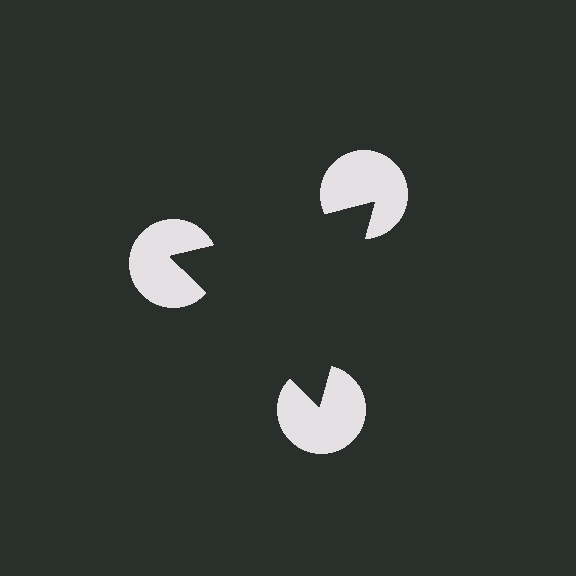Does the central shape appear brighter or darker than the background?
It typically appears slightly darker than the background, even though no actual brightness change is drawn.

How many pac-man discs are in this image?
There are 3 — one at each vertex of the illusory triangle.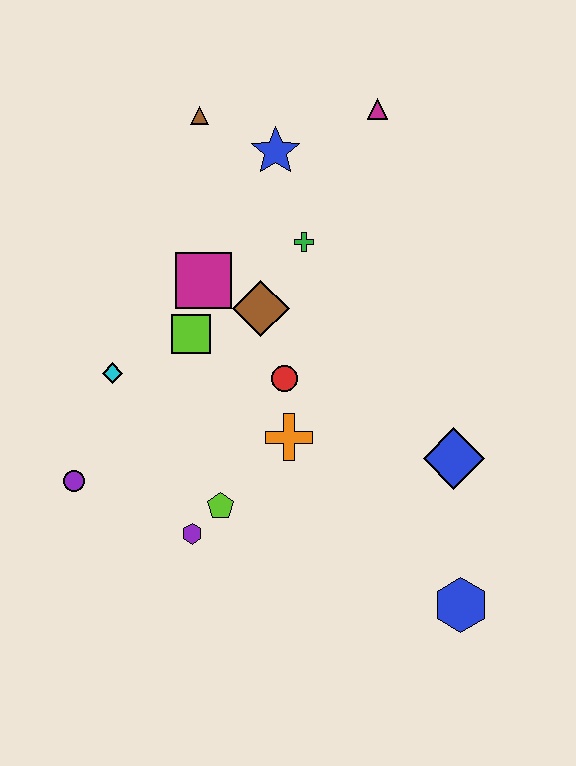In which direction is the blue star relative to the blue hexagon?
The blue star is above the blue hexagon.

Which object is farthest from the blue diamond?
The brown triangle is farthest from the blue diamond.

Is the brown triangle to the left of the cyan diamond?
No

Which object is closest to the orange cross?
The red circle is closest to the orange cross.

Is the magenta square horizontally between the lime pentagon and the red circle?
No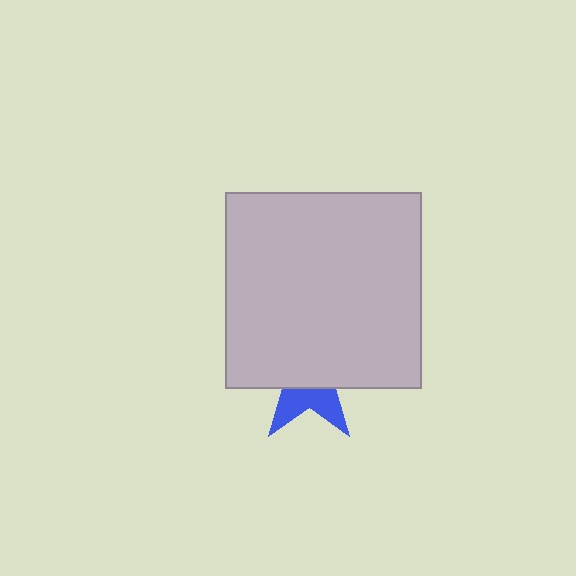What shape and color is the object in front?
The object in front is a light gray square.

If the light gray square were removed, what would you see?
You would see the complete blue star.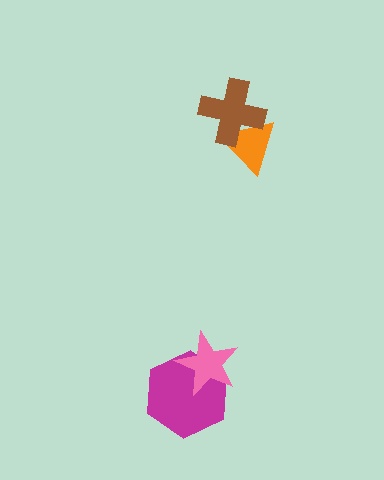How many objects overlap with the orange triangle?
1 object overlaps with the orange triangle.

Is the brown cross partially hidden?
No, no other shape covers it.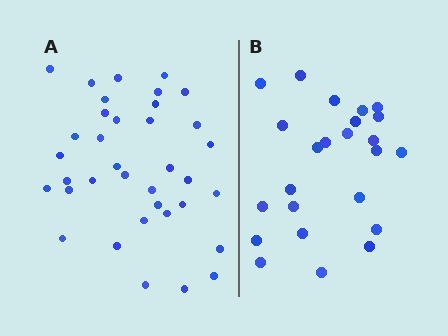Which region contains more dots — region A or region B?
Region A (the left region) has more dots.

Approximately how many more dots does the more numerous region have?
Region A has roughly 12 or so more dots than region B.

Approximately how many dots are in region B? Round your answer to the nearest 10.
About 20 dots. (The exact count is 24, which rounds to 20.)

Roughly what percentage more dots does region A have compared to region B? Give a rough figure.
About 50% more.